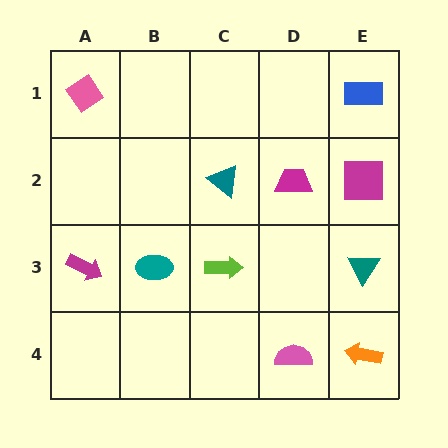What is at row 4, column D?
A pink semicircle.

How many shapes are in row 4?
2 shapes.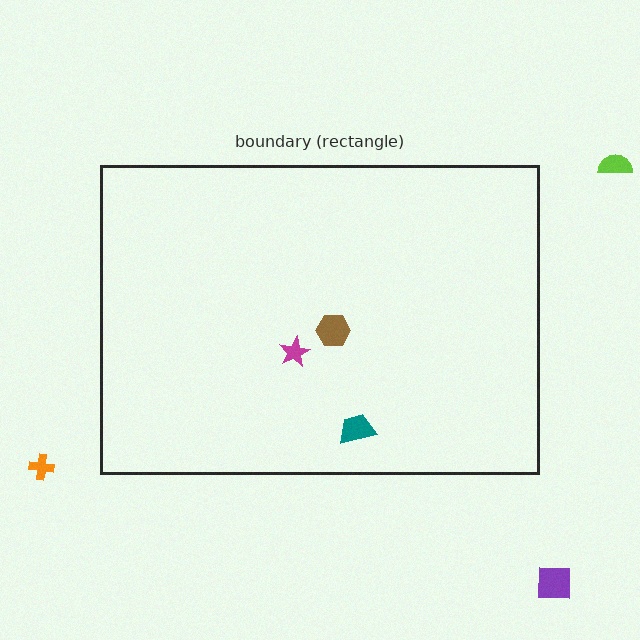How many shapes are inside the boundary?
3 inside, 3 outside.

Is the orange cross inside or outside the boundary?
Outside.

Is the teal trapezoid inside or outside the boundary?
Inside.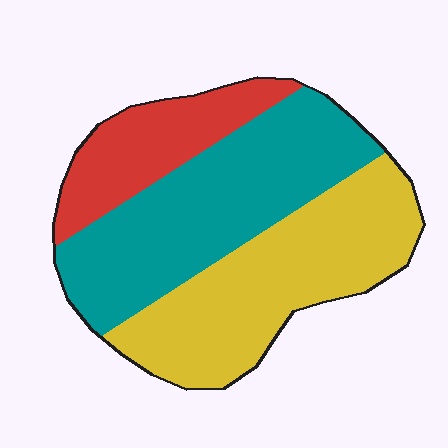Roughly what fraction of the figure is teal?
Teal covers about 40% of the figure.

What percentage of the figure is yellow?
Yellow takes up about two fifths (2/5) of the figure.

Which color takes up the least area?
Red, at roughly 20%.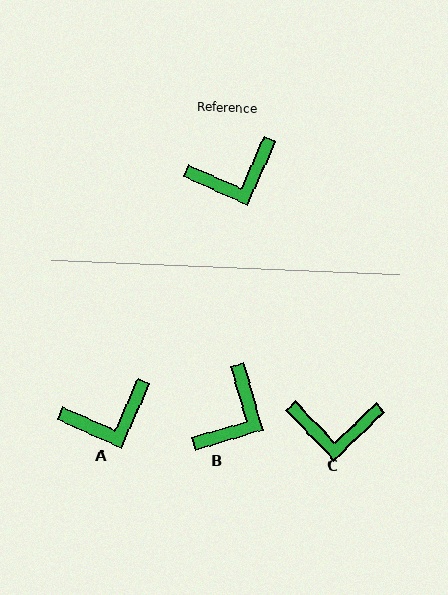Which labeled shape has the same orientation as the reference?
A.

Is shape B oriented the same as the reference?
No, it is off by about 40 degrees.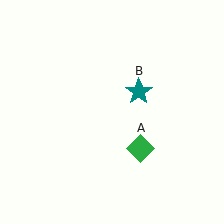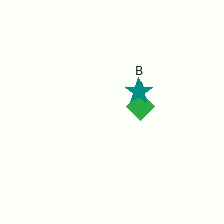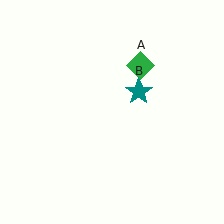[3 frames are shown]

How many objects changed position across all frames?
1 object changed position: green diamond (object A).